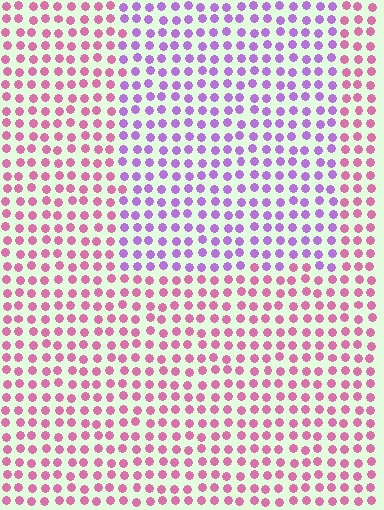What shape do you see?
I see a rectangle.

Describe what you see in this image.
The image is filled with small pink elements in a uniform arrangement. A rectangle-shaped region is visible where the elements are tinted to a slightly different hue, forming a subtle color boundary.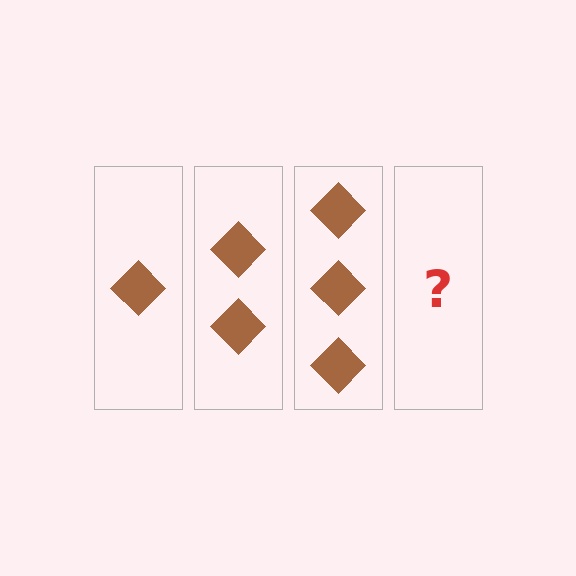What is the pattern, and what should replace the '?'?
The pattern is that each step adds one more diamond. The '?' should be 4 diamonds.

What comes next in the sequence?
The next element should be 4 diamonds.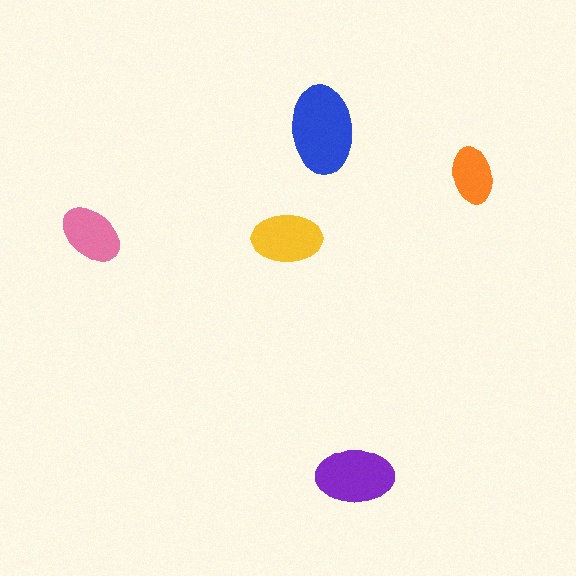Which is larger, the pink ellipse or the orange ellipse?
The pink one.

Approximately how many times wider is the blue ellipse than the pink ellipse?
About 1.5 times wider.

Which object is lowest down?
The purple ellipse is bottommost.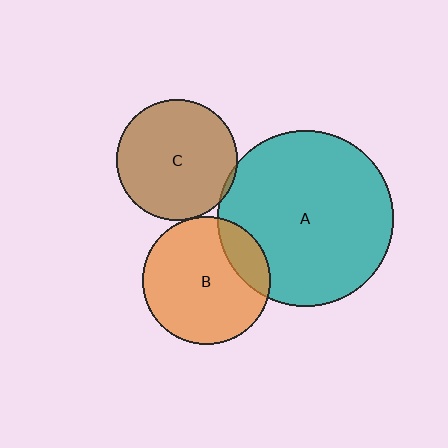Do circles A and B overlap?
Yes.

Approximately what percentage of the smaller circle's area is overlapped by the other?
Approximately 20%.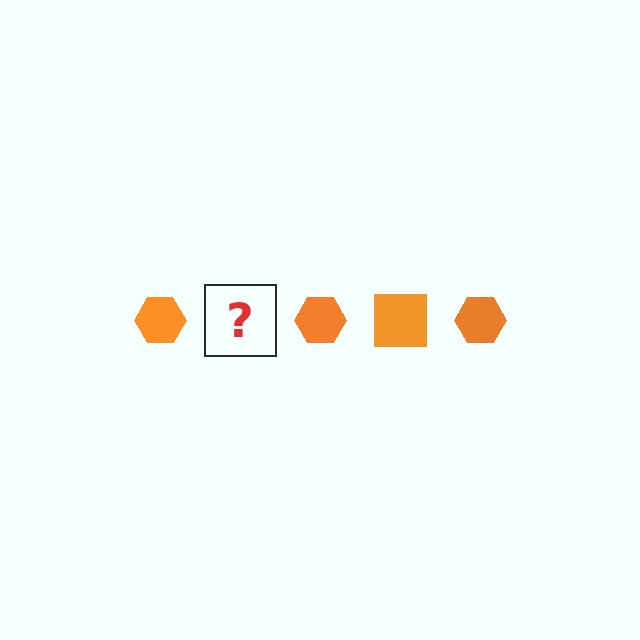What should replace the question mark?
The question mark should be replaced with an orange square.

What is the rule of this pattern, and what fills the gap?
The rule is that the pattern cycles through hexagon, square shapes in orange. The gap should be filled with an orange square.